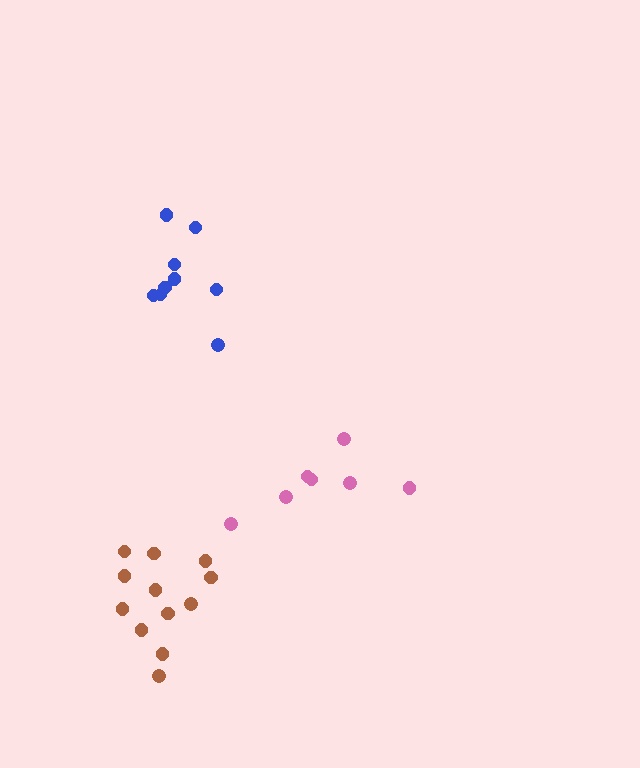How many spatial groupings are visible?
There are 3 spatial groupings.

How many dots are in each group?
Group 1: 7 dots, Group 2: 12 dots, Group 3: 9 dots (28 total).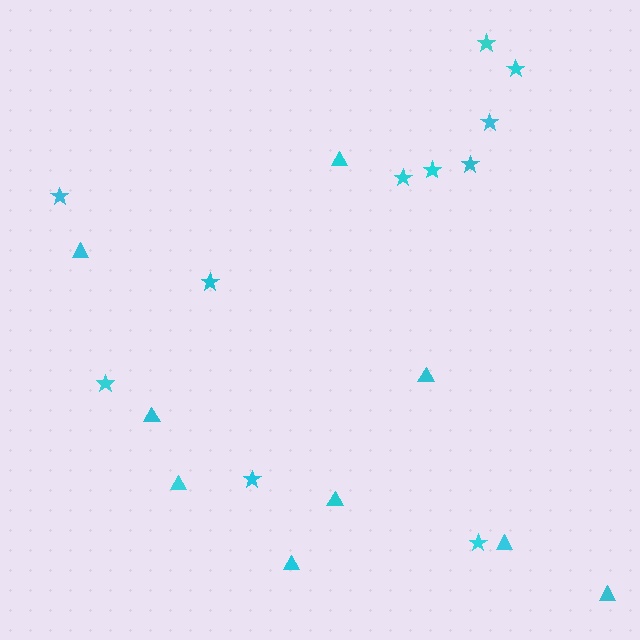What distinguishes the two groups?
There are 2 groups: one group of triangles (9) and one group of stars (11).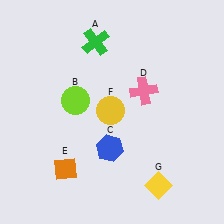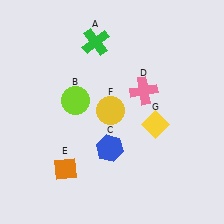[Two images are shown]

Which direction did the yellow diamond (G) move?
The yellow diamond (G) moved up.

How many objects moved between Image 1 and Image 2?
1 object moved between the two images.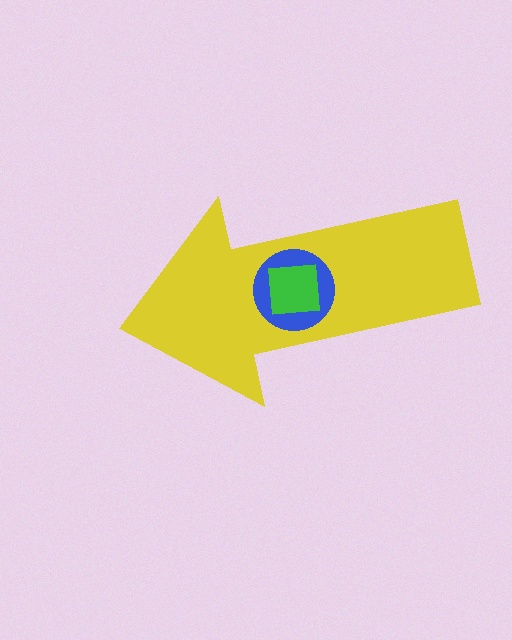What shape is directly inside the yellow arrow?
The blue circle.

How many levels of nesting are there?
3.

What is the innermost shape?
The green square.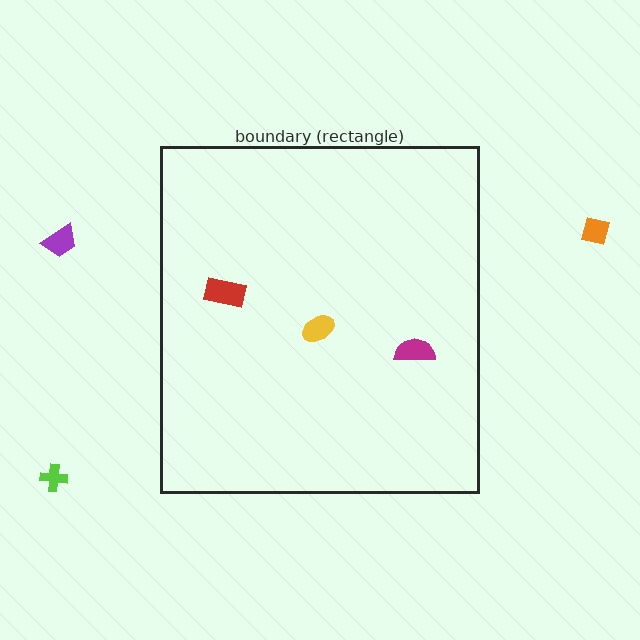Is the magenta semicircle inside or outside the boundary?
Inside.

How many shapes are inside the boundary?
3 inside, 3 outside.